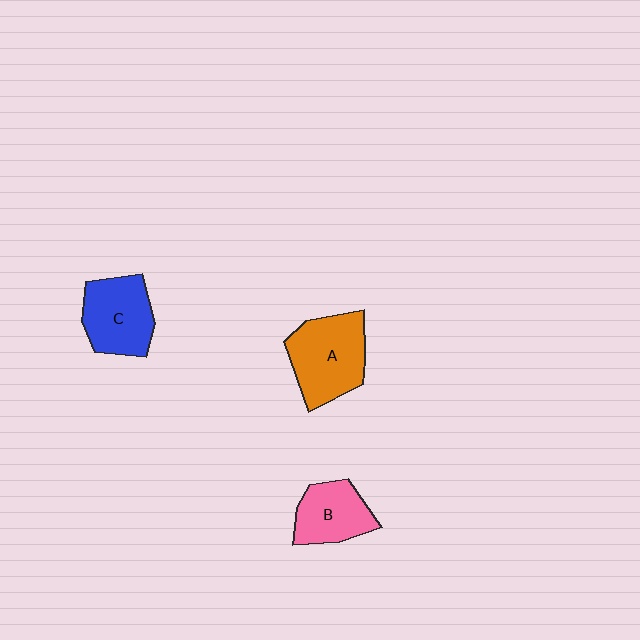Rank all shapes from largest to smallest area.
From largest to smallest: A (orange), C (blue), B (pink).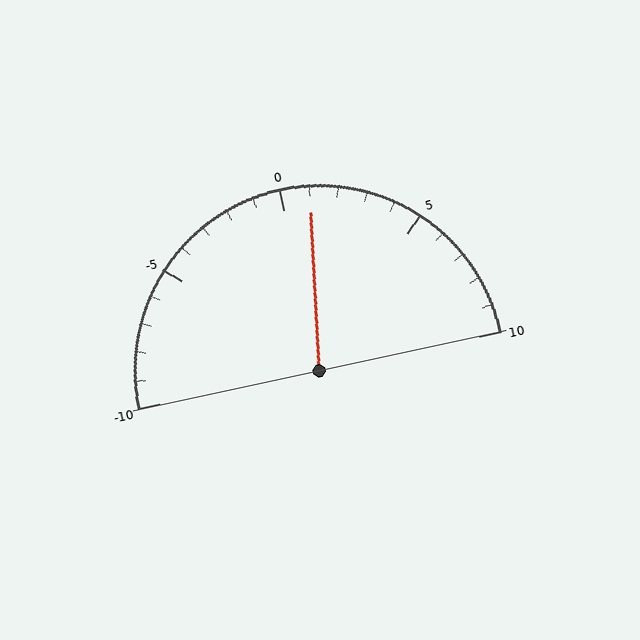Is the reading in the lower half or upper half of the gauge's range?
The reading is in the upper half of the range (-10 to 10).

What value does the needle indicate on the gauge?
The needle indicates approximately 1.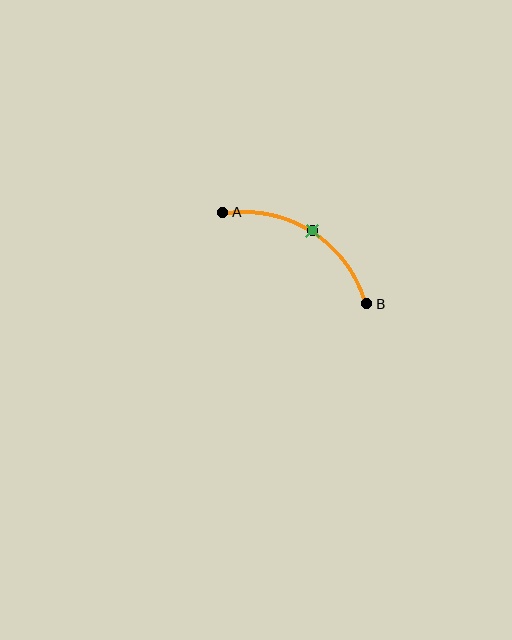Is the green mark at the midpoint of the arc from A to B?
Yes. The green mark lies on the arc at equal arc-length from both A and B — it is the arc midpoint.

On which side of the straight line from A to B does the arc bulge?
The arc bulges above the straight line connecting A and B.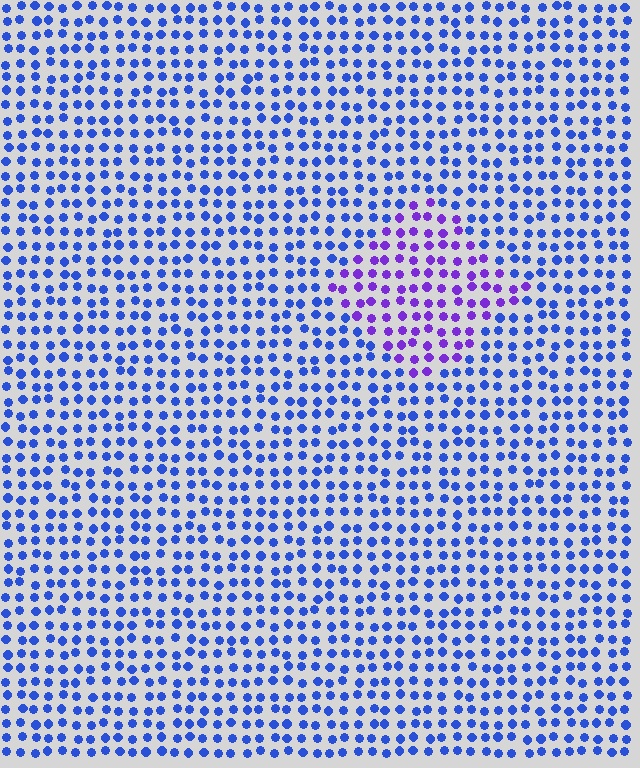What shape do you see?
I see a diamond.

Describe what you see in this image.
The image is filled with small blue elements in a uniform arrangement. A diamond-shaped region is visible where the elements are tinted to a slightly different hue, forming a subtle color boundary.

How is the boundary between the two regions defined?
The boundary is defined purely by a slight shift in hue (about 42 degrees). Spacing, size, and orientation are identical on both sides.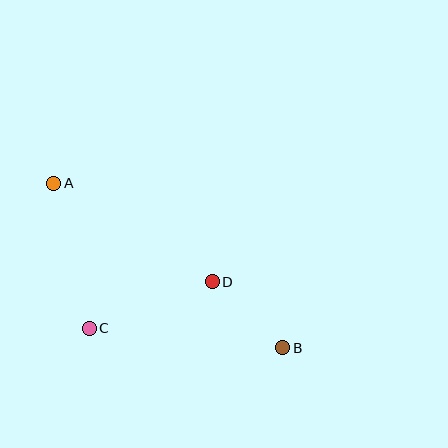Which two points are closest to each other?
Points B and D are closest to each other.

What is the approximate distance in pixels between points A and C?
The distance between A and C is approximately 149 pixels.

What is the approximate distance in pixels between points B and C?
The distance between B and C is approximately 194 pixels.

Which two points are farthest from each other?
Points A and B are farthest from each other.